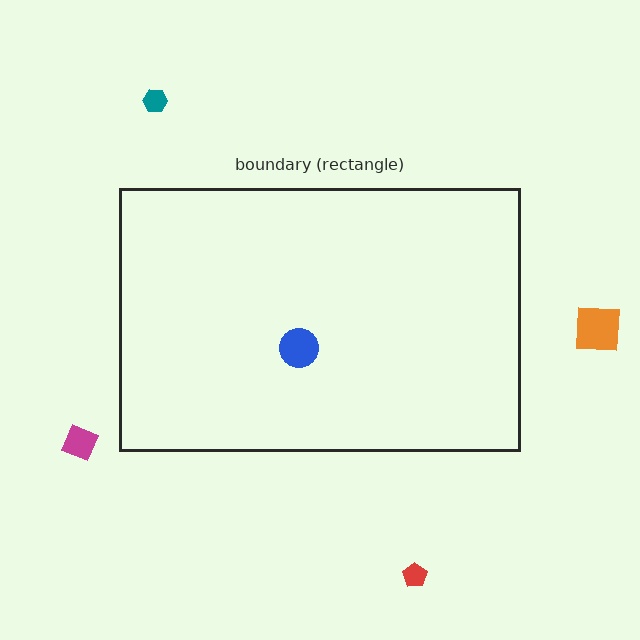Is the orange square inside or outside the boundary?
Outside.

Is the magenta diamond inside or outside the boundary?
Outside.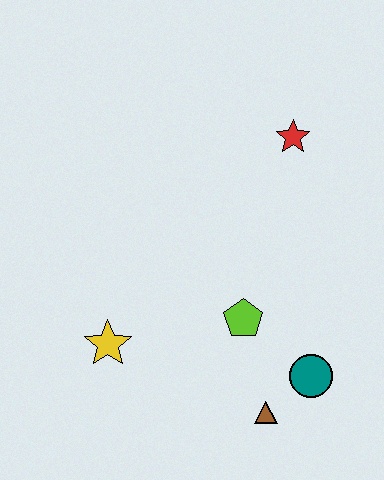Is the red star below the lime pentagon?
No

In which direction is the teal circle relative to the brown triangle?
The teal circle is to the right of the brown triangle.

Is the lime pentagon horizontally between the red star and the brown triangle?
No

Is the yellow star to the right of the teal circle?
No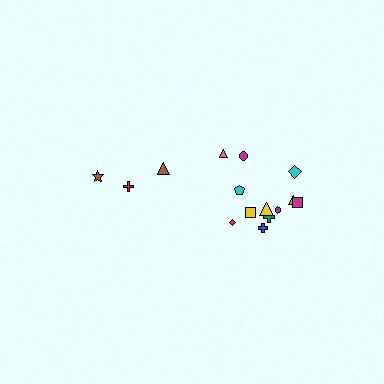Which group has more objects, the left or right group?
The right group.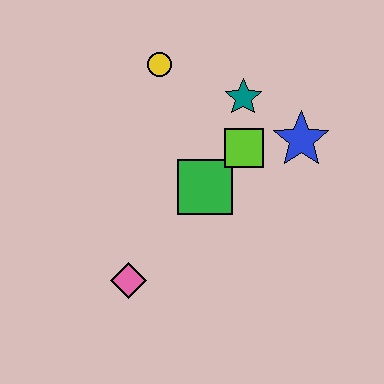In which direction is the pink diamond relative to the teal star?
The pink diamond is below the teal star.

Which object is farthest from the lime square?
The pink diamond is farthest from the lime square.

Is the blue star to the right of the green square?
Yes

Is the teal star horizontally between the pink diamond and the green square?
No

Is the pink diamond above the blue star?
No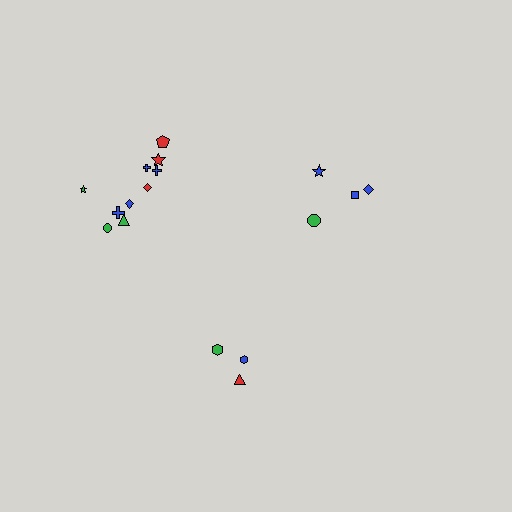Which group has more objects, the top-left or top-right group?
The top-left group.